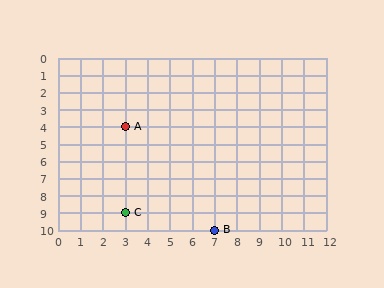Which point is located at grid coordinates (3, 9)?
Point C is at (3, 9).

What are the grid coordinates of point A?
Point A is at grid coordinates (3, 4).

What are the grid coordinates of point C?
Point C is at grid coordinates (3, 9).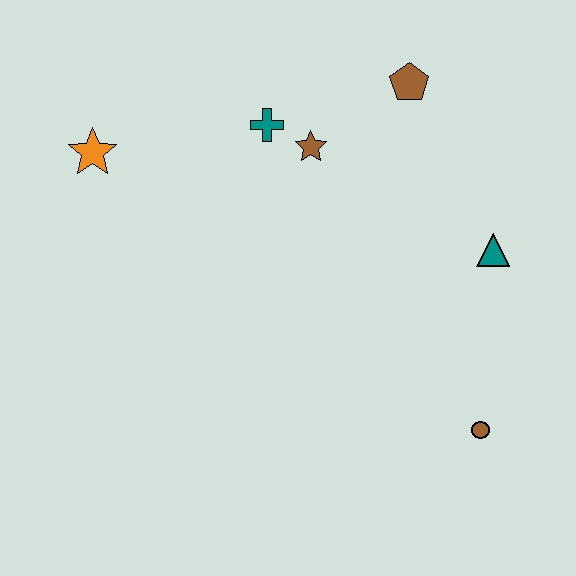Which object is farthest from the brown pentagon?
The brown circle is farthest from the brown pentagon.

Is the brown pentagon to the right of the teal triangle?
No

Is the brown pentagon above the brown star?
Yes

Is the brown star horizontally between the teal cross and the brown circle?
Yes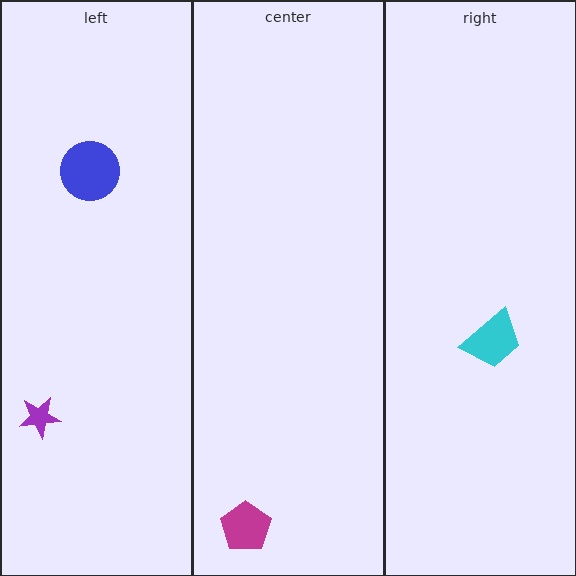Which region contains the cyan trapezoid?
The right region.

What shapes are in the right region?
The cyan trapezoid.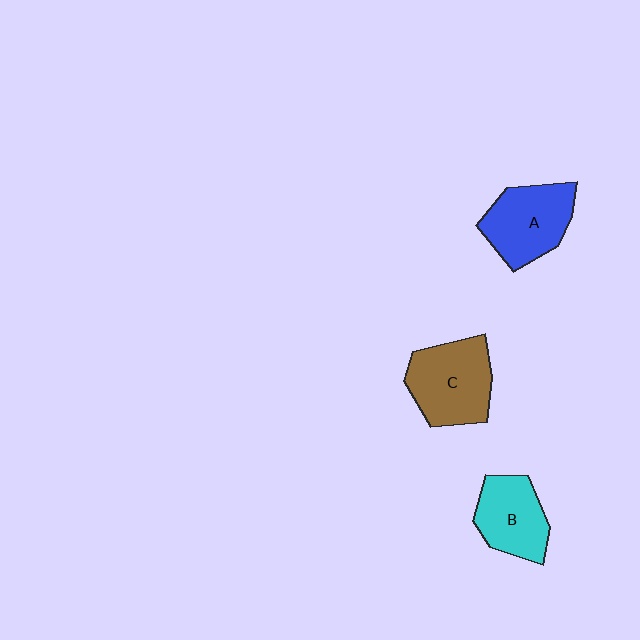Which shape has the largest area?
Shape C (brown).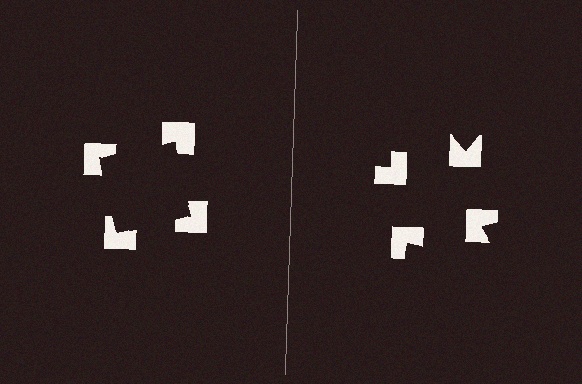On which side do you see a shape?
An illusory square appears on the left side. On the right side the wedge cuts are rotated, so no coherent shape forms.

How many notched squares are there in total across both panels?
8 — 4 on each side.